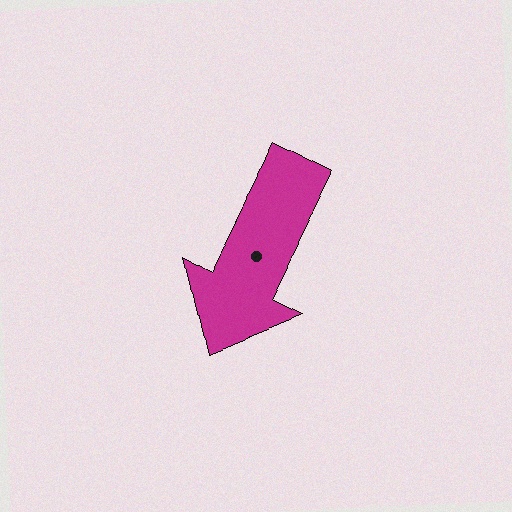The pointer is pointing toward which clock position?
Roughly 7 o'clock.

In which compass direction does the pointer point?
Southwest.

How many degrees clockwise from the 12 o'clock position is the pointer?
Approximately 207 degrees.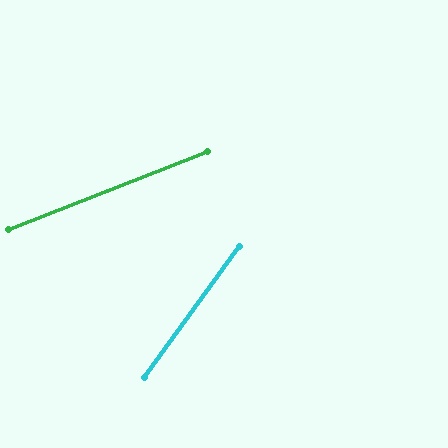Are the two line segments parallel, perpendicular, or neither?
Neither parallel nor perpendicular — they differ by about 32°.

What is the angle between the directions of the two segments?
Approximately 32 degrees.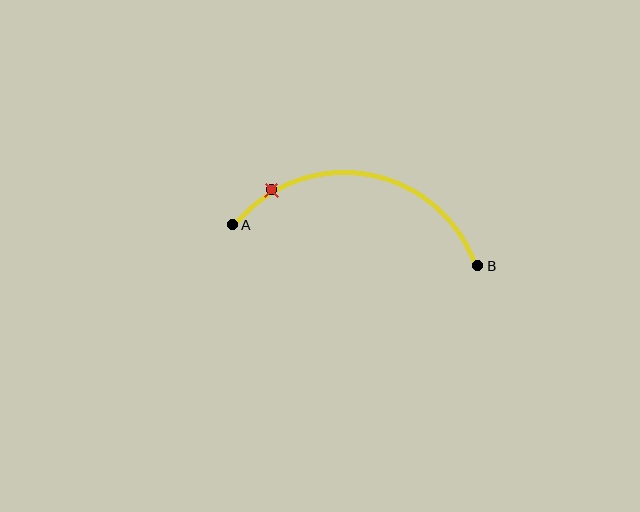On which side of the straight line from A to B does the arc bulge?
The arc bulges above the straight line connecting A and B.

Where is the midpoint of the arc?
The arc midpoint is the point on the curve farthest from the straight line joining A and B. It sits above that line.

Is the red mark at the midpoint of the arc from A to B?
No. The red mark lies on the arc but is closer to endpoint A. The arc midpoint would be at the point on the curve equidistant along the arc from both A and B.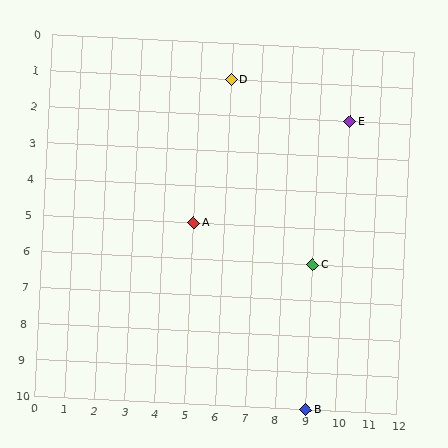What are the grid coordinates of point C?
Point C is at grid coordinates (9, 6).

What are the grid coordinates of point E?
Point E is at grid coordinates (10, 2).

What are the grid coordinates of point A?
Point A is at grid coordinates (5, 5).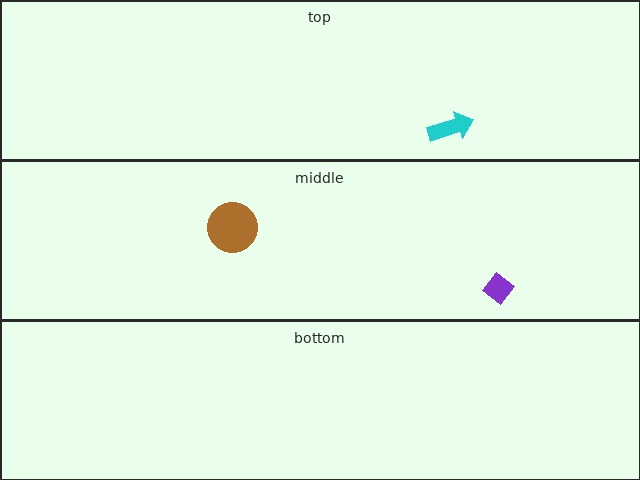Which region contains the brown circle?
The middle region.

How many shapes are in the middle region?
2.